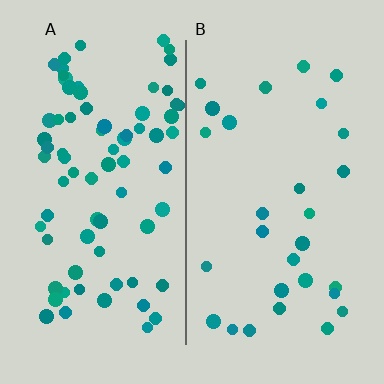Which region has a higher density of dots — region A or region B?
A (the left).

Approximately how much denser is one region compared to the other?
Approximately 2.6× — region A over region B.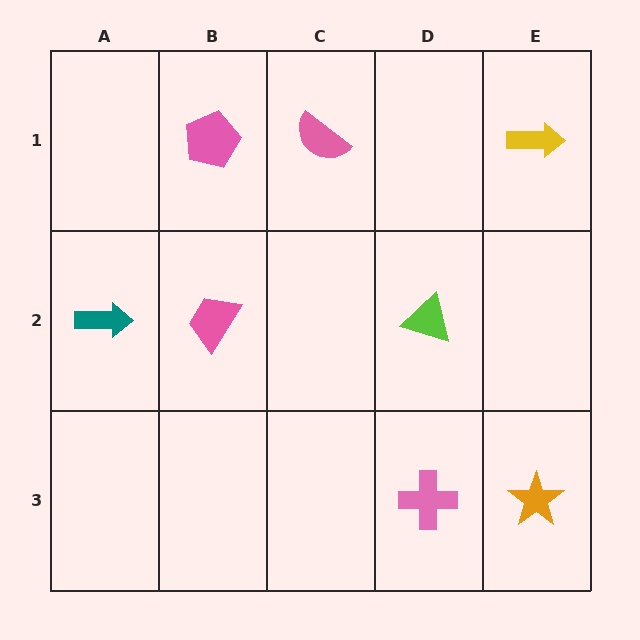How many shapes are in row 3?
2 shapes.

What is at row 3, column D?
A pink cross.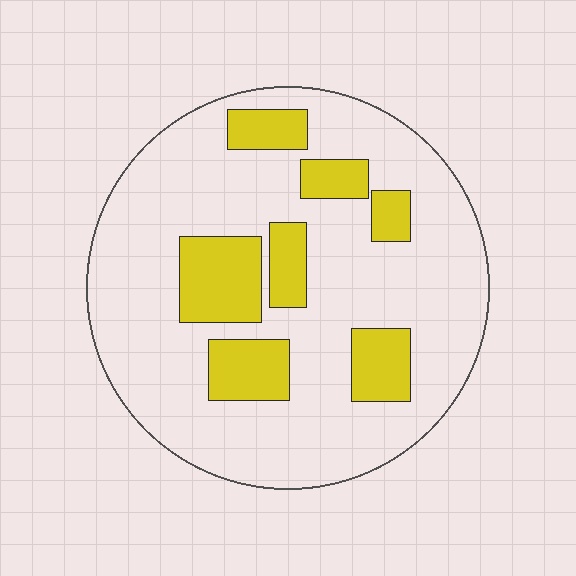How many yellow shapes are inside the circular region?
7.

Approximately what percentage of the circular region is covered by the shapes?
Approximately 20%.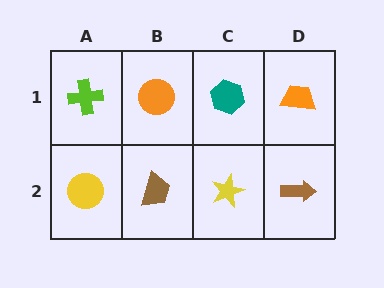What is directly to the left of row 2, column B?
A yellow circle.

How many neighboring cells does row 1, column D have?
2.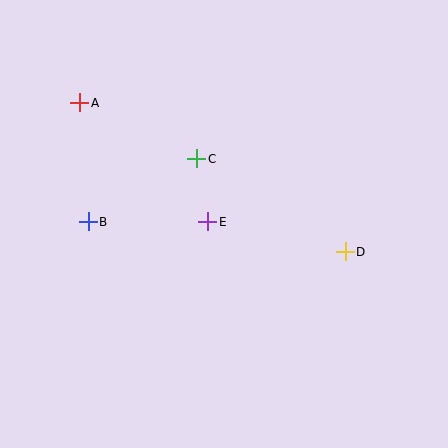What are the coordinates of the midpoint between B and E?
The midpoint between B and E is at (148, 222).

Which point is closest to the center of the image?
Point E at (208, 222) is closest to the center.